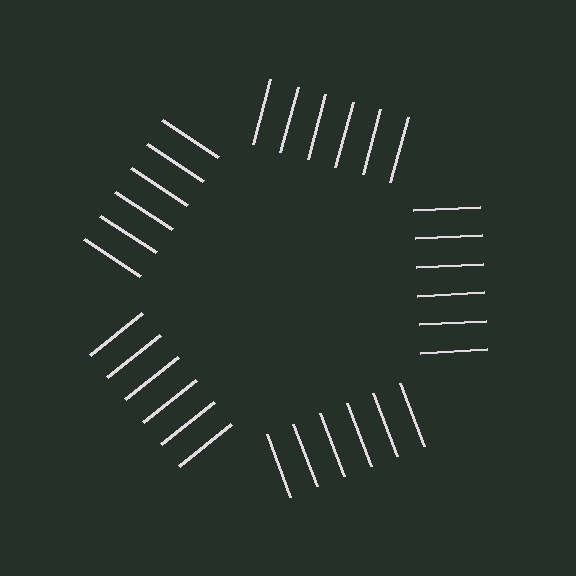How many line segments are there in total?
30 — 6 along each of the 5 edges.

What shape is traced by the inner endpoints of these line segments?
An illusory pentagon — the line segments terminate on its edges but no continuous stroke is drawn.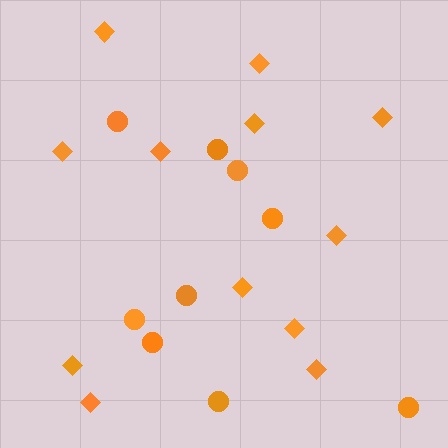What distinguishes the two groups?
There are 2 groups: one group of diamonds (12) and one group of circles (9).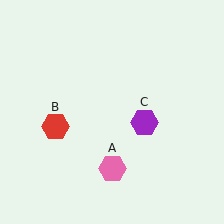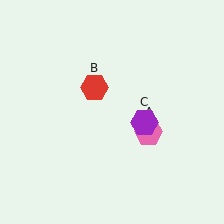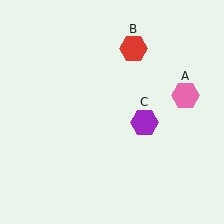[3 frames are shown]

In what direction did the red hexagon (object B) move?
The red hexagon (object B) moved up and to the right.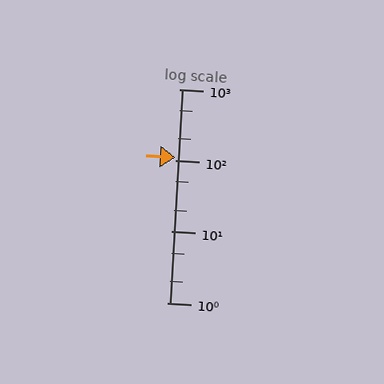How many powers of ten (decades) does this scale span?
The scale spans 3 decades, from 1 to 1000.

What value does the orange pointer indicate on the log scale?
The pointer indicates approximately 110.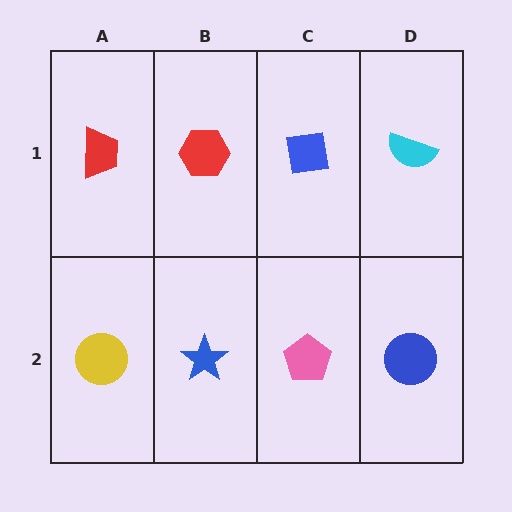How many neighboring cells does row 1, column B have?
3.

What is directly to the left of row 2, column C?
A blue star.